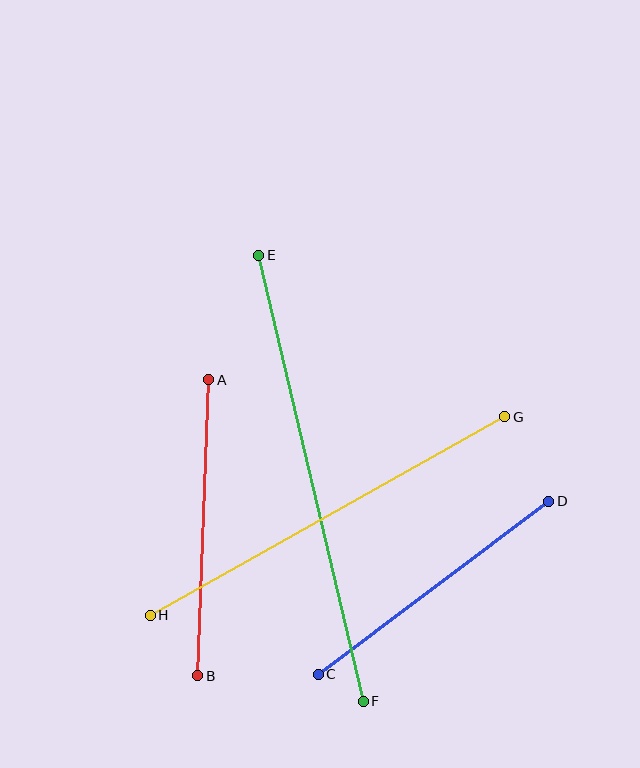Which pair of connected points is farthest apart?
Points E and F are farthest apart.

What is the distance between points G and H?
The distance is approximately 406 pixels.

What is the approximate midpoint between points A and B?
The midpoint is at approximately (203, 528) pixels.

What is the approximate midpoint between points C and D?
The midpoint is at approximately (433, 588) pixels.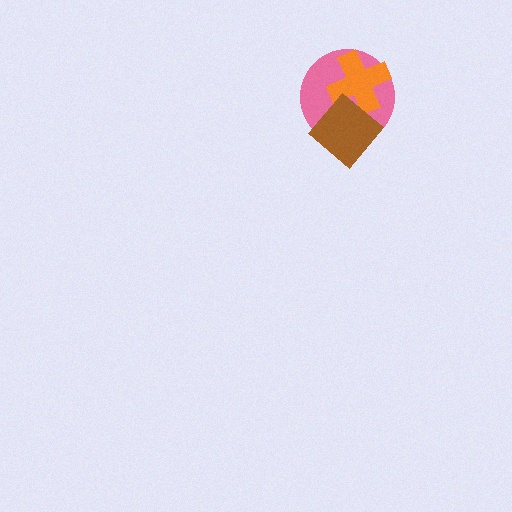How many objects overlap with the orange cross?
2 objects overlap with the orange cross.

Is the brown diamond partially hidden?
No, no other shape covers it.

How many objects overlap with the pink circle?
2 objects overlap with the pink circle.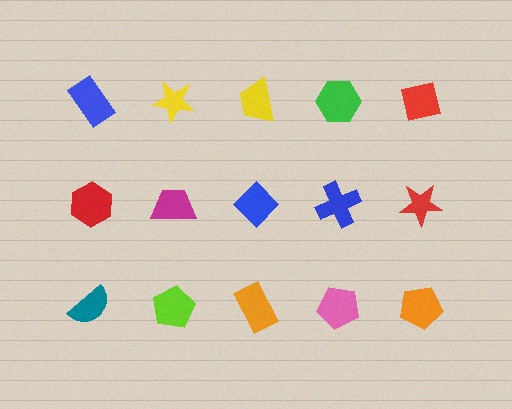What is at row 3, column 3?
An orange rectangle.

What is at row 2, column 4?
A blue cross.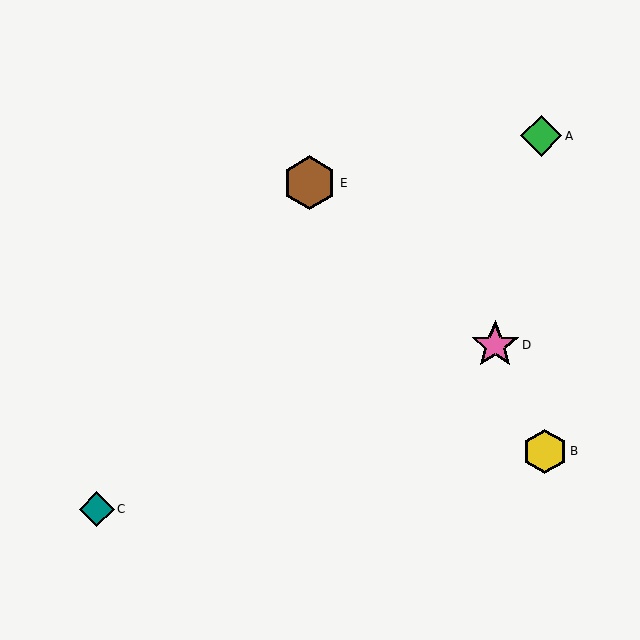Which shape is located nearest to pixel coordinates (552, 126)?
The green diamond (labeled A) at (541, 136) is nearest to that location.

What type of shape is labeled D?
Shape D is a pink star.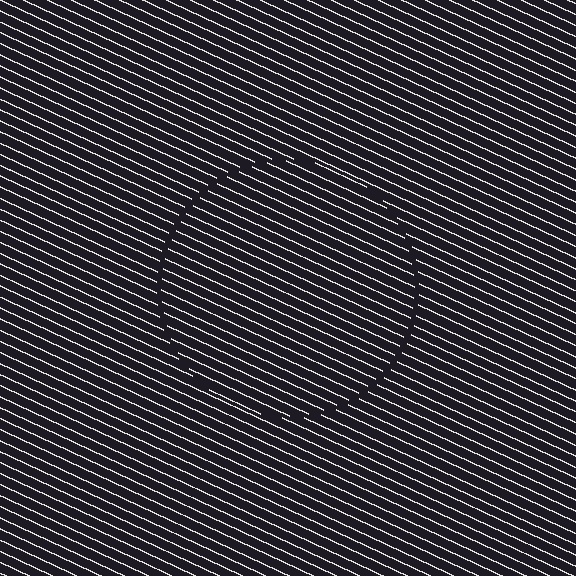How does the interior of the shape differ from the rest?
The interior of the shape contains the same grating, shifted by half a period — the contour is defined by the phase discontinuity where line-ends from the inner and outer gratings abut.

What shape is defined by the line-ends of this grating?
An illusory circle. The interior of the shape contains the same grating, shifted by half a period — the contour is defined by the phase discontinuity where line-ends from the inner and outer gratings abut.